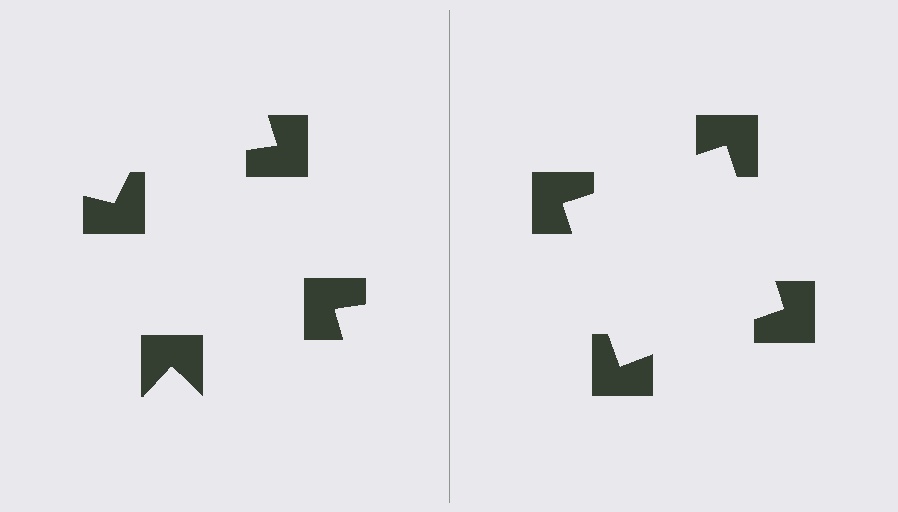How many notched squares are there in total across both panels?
8 — 4 on each side.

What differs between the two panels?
The notched squares are positioned identically on both sides; only the wedge orientations differ. On the right they align to a square; on the left they are misaligned.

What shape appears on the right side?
An illusory square.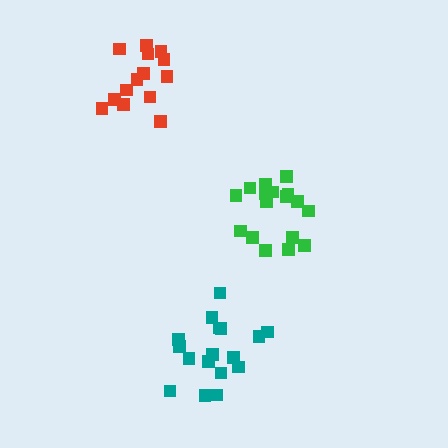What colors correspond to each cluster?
The clusters are colored: teal, green, red.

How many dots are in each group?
Group 1: 18 dots, Group 2: 17 dots, Group 3: 14 dots (49 total).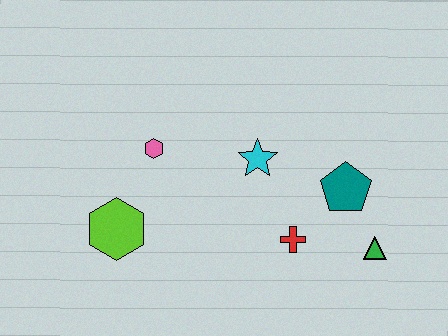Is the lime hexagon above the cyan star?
No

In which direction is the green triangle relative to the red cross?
The green triangle is to the right of the red cross.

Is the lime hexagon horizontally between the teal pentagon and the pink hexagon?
No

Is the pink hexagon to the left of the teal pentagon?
Yes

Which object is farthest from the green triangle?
The lime hexagon is farthest from the green triangle.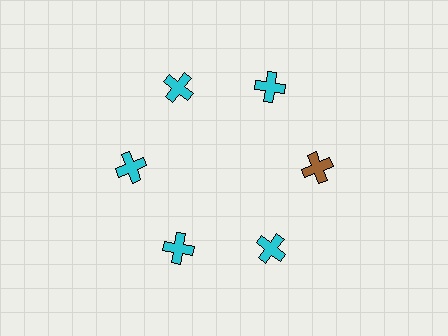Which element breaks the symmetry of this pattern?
The brown cross at roughly the 3 o'clock position breaks the symmetry. All other shapes are cyan crosses.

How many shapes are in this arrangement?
There are 6 shapes arranged in a ring pattern.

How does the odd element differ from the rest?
It has a different color: brown instead of cyan.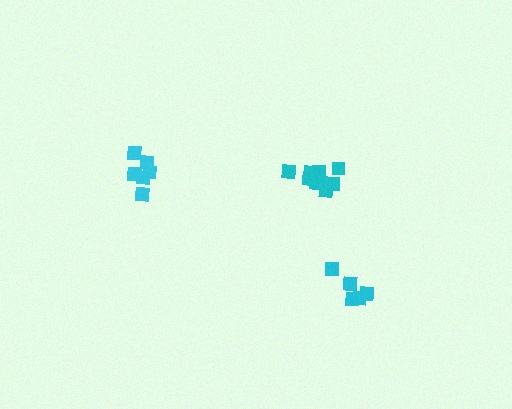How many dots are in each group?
Group 1: 6 dots, Group 2: 5 dots, Group 3: 9 dots (20 total).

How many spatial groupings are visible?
There are 3 spatial groupings.